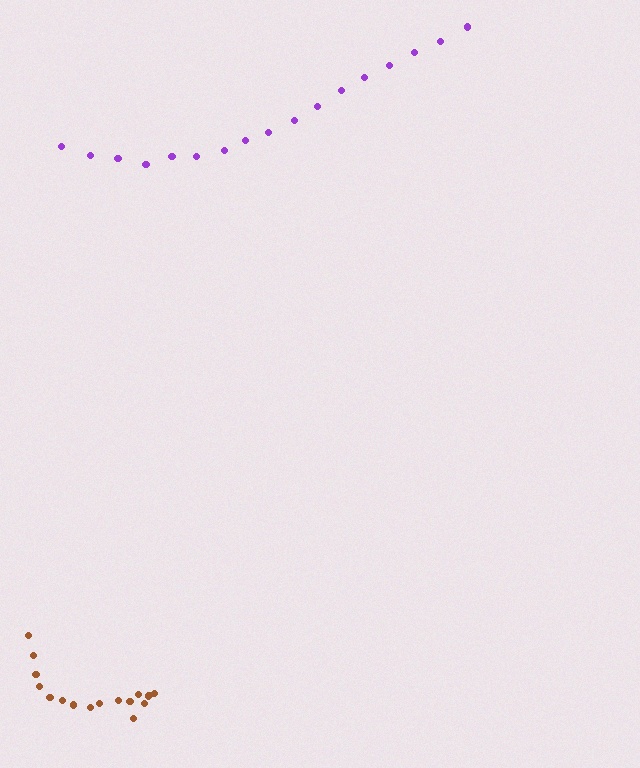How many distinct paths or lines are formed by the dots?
There are 2 distinct paths.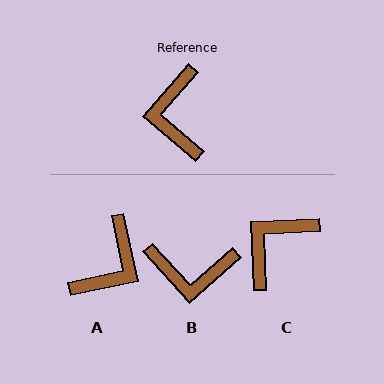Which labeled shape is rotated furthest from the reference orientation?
A, about 143 degrees away.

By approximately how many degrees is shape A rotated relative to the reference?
Approximately 143 degrees counter-clockwise.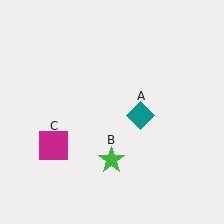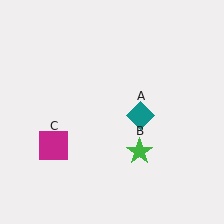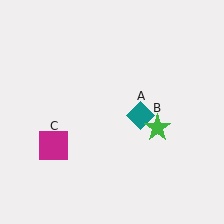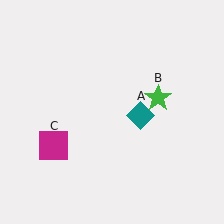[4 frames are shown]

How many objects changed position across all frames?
1 object changed position: green star (object B).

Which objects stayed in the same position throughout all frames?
Teal diamond (object A) and magenta square (object C) remained stationary.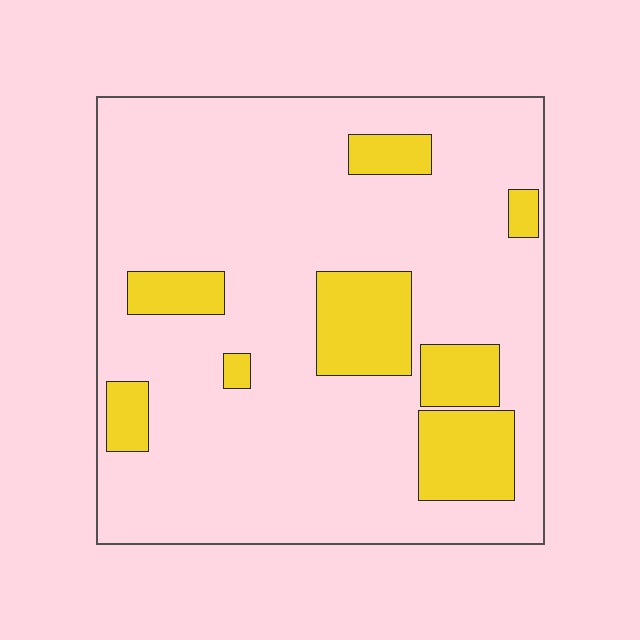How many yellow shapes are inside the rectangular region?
8.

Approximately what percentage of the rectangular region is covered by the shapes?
Approximately 20%.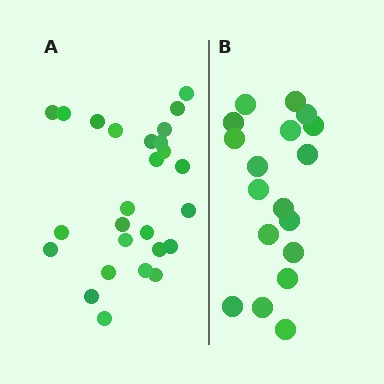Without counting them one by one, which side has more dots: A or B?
Region A (the left region) has more dots.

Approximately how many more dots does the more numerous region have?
Region A has roughly 8 or so more dots than region B.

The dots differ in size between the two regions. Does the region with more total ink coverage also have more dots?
No. Region B has more total ink coverage because its dots are larger, but region A actually contains more individual dots. Total area can be misleading — the number of items is what matters here.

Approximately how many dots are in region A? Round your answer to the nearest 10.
About 30 dots. (The exact count is 26, which rounds to 30.)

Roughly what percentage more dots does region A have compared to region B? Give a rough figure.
About 45% more.